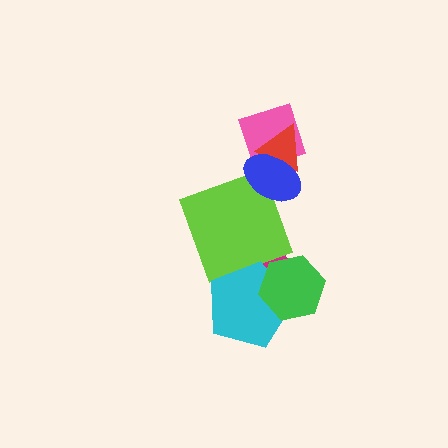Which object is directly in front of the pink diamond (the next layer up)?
The red triangle is directly in front of the pink diamond.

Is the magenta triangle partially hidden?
Yes, it is partially covered by another shape.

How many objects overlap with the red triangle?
2 objects overlap with the red triangle.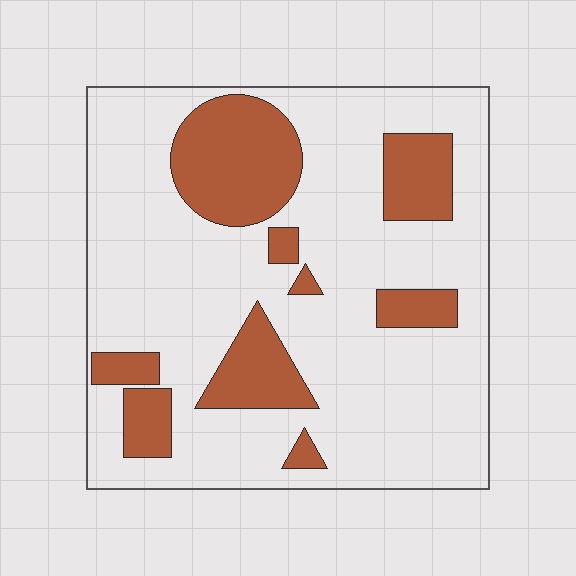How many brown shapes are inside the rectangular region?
9.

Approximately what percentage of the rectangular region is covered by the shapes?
Approximately 25%.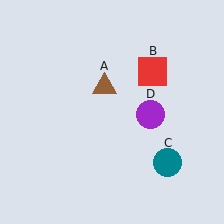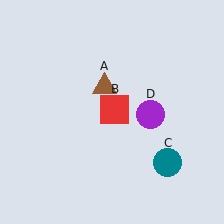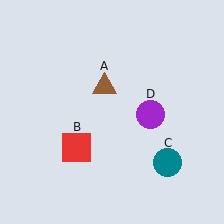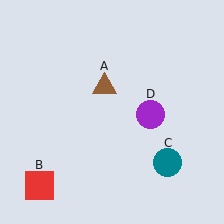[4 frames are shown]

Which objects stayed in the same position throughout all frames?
Brown triangle (object A) and teal circle (object C) and purple circle (object D) remained stationary.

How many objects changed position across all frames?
1 object changed position: red square (object B).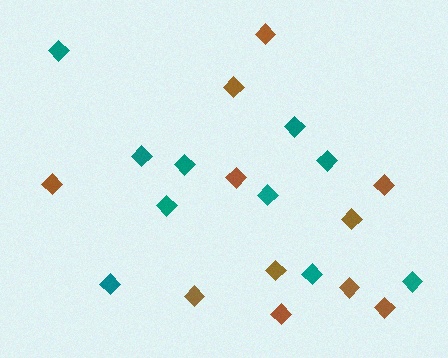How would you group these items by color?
There are 2 groups: one group of teal diamonds (10) and one group of brown diamonds (11).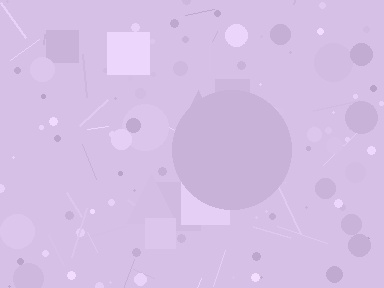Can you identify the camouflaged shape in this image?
The camouflaged shape is a circle.